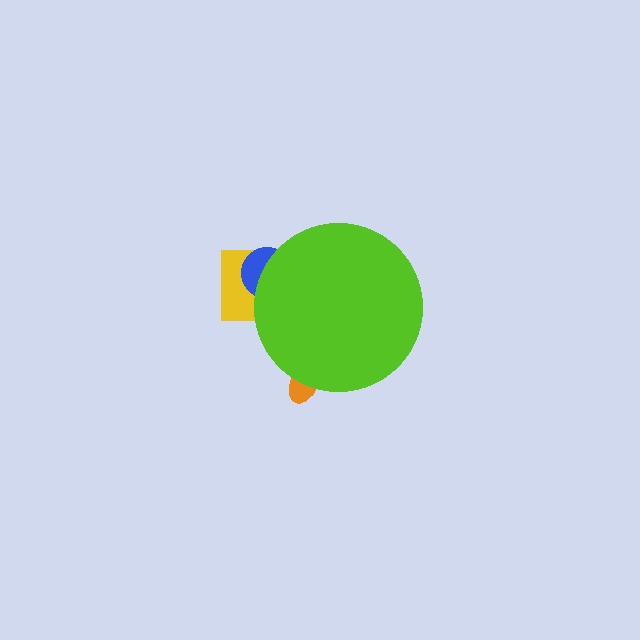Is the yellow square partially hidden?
Yes, the yellow square is partially hidden behind the lime circle.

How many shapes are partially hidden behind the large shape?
3 shapes are partially hidden.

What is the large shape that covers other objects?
A lime circle.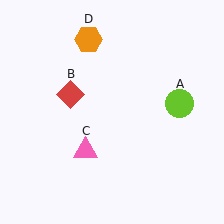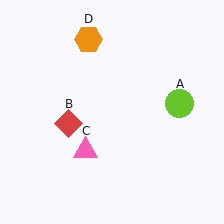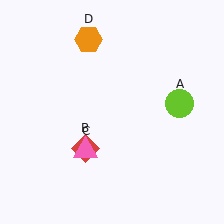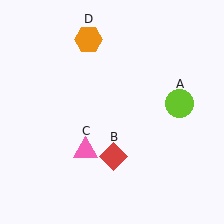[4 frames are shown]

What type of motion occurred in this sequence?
The red diamond (object B) rotated counterclockwise around the center of the scene.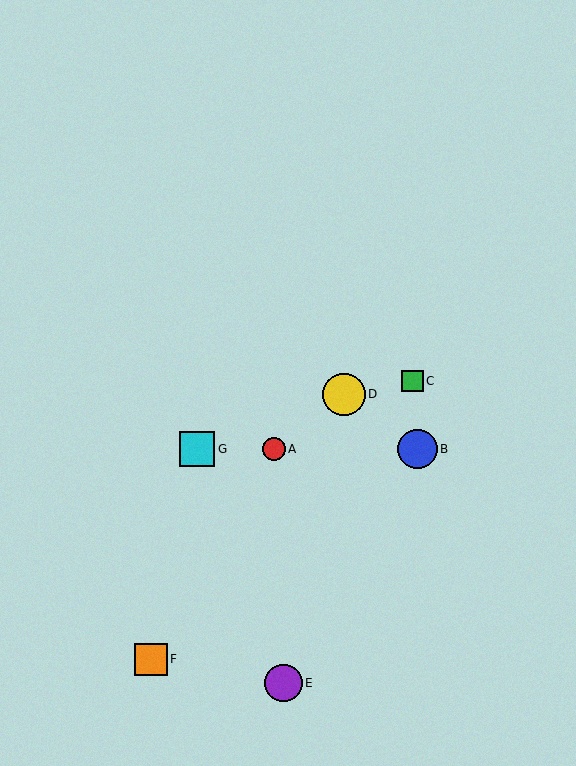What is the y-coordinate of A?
Object A is at y≈449.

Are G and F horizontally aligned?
No, G is at y≈449 and F is at y≈659.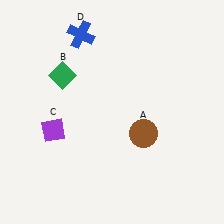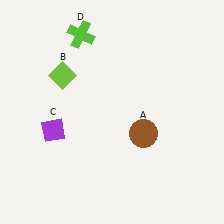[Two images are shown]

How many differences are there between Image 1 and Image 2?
There are 2 differences between the two images.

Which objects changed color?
B changed from green to lime. D changed from blue to lime.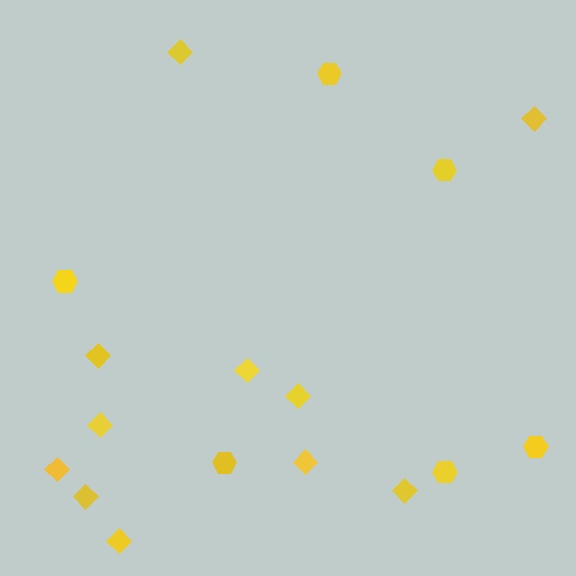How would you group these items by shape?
There are 2 groups: one group of diamonds (11) and one group of hexagons (6).